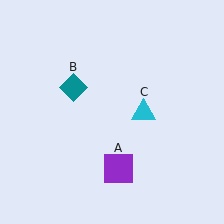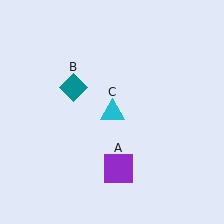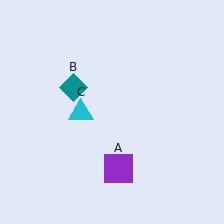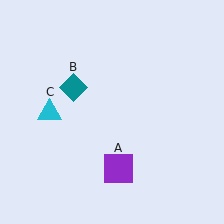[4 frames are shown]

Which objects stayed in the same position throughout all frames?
Purple square (object A) and teal diamond (object B) remained stationary.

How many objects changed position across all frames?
1 object changed position: cyan triangle (object C).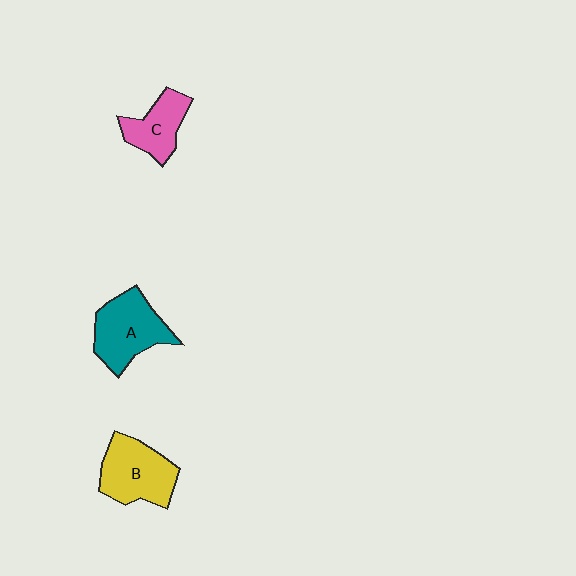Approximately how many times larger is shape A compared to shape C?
Approximately 1.4 times.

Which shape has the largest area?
Shape A (teal).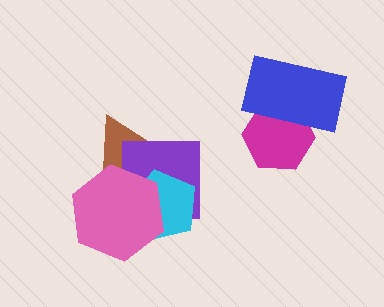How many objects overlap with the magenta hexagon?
1 object overlaps with the magenta hexagon.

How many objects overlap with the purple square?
3 objects overlap with the purple square.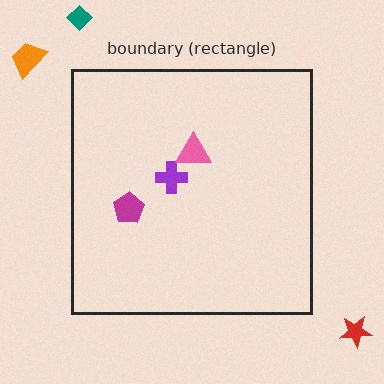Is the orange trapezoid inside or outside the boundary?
Outside.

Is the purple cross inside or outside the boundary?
Inside.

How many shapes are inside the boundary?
3 inside, 3 outside.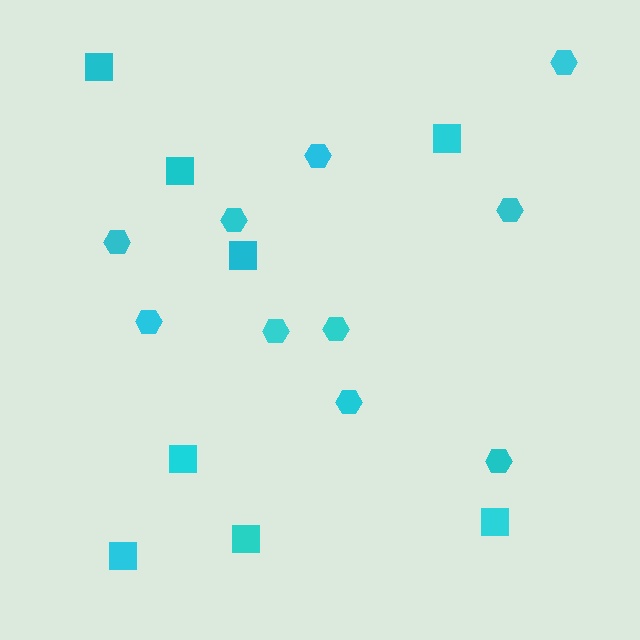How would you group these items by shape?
There are 2 groups: one group of hexagons (10) and one group of squares (8).